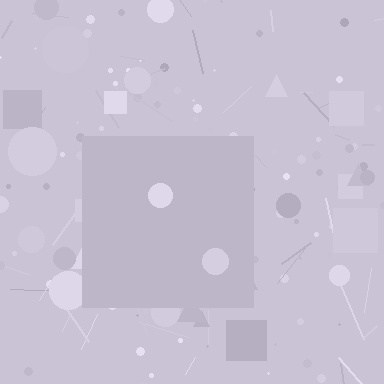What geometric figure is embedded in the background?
A square is embedded in the background.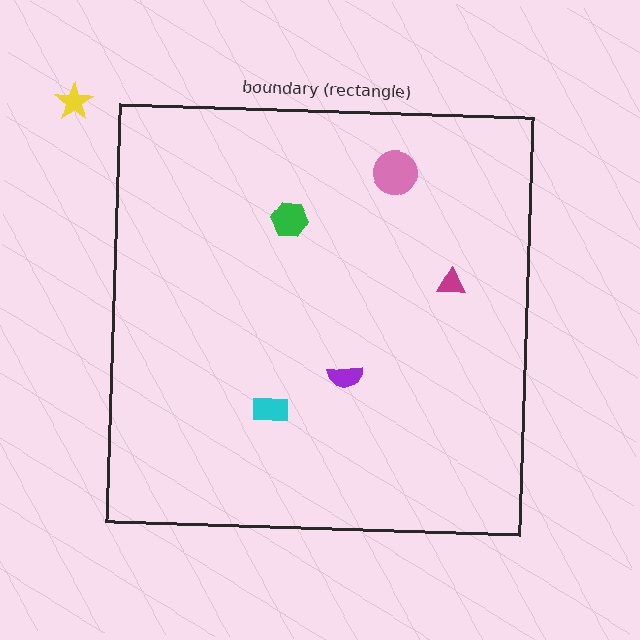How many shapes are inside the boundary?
5 inside, 1 outside.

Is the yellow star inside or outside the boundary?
Outside.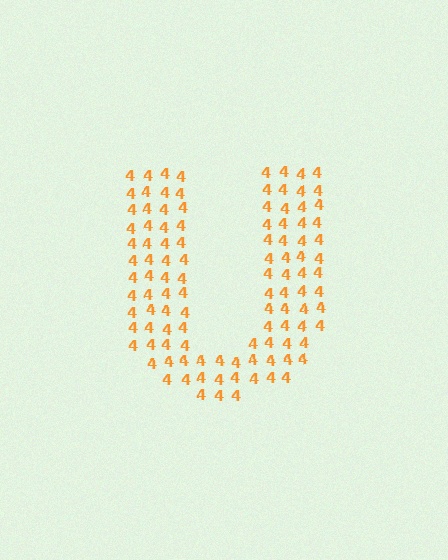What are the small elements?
The small elements are digit 4's.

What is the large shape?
The large shape is the letter U.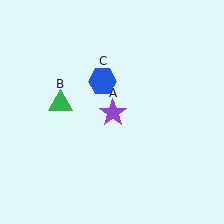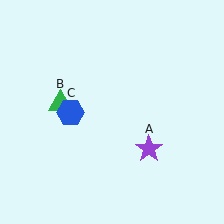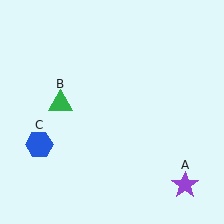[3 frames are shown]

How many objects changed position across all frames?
2 objects changed position: purple star (object A), blue hexagon (object C).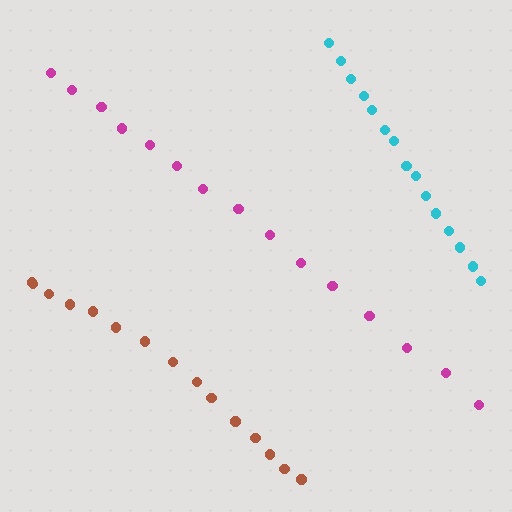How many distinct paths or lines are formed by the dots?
There are 3 distinct paths.